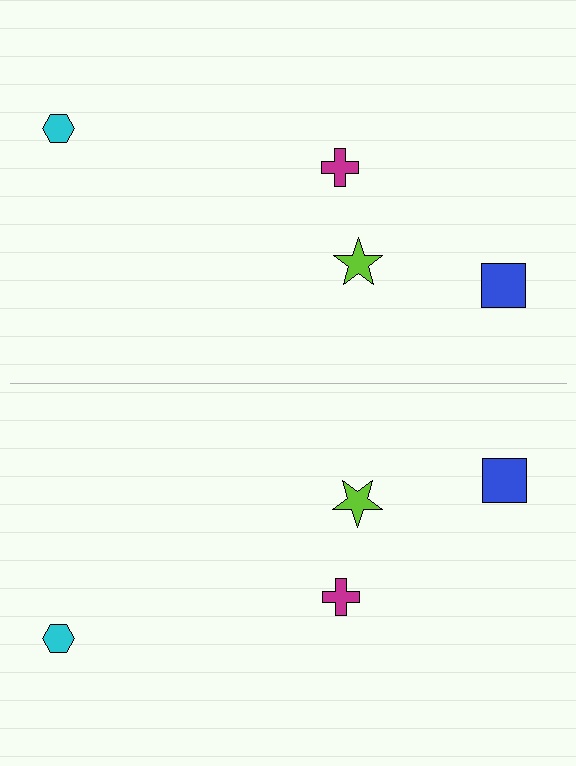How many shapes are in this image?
There are 8 shapes in this image.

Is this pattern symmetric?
Yes, this pattern has bilateral (reflection) symmetry.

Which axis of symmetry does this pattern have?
The pattern has a horizontal axis of symmetry running through the center of the image.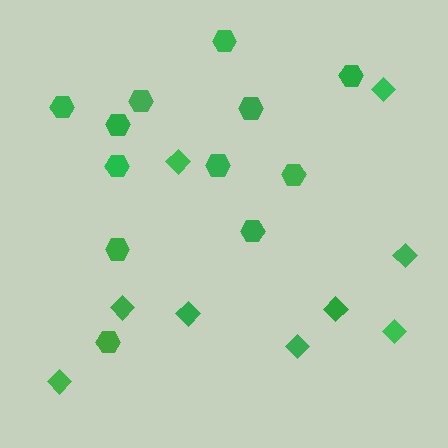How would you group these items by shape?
There are 2 groups: one group of hexagons (12) and one group of diamonds (9).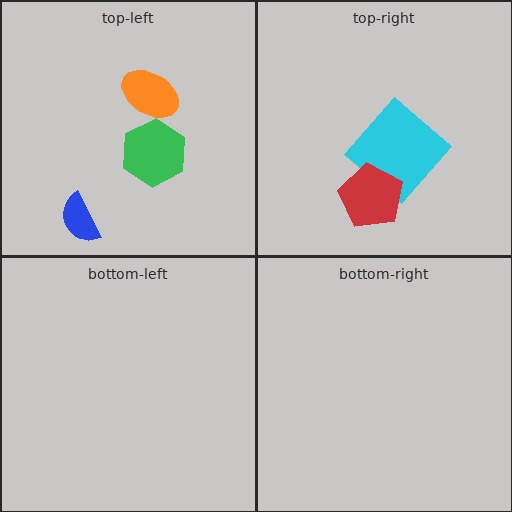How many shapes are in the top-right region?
2.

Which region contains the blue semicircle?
The top-left region.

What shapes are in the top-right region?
The cyan diamond, the red pentagon.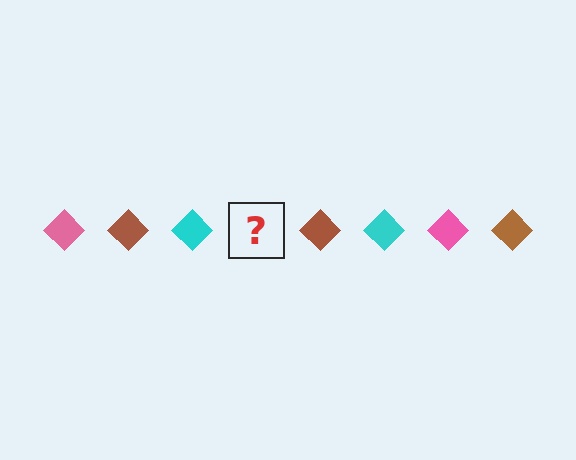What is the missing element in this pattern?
The missing element is a pink diamond.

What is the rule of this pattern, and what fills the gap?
The rule is that the pattern cycles through pink, brown, cyan diamonds. The gap should be filled with a pink diamond.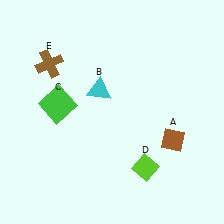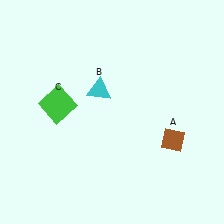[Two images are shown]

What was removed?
The lime diamond (D), the brown cross (E) were removed in Image 2.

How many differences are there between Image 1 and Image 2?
There are 2 differences between the two images.